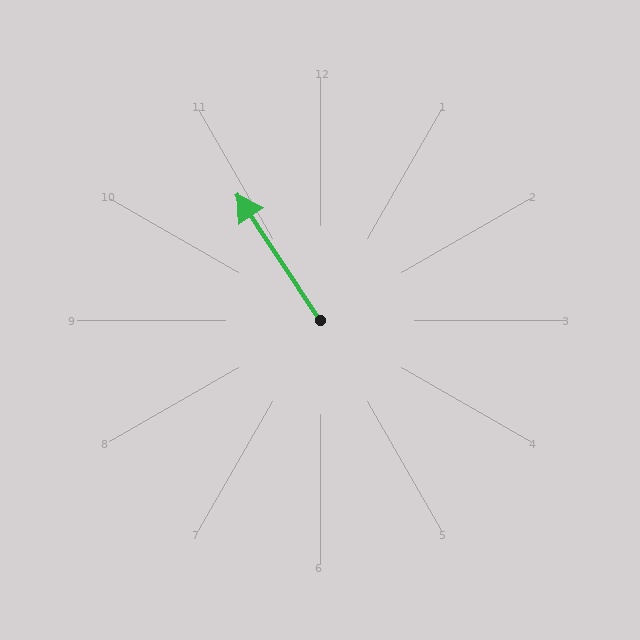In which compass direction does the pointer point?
Northwest.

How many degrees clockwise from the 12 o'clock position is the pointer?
Approximately 326 degrees.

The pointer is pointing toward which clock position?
Roughly 11 o'clock.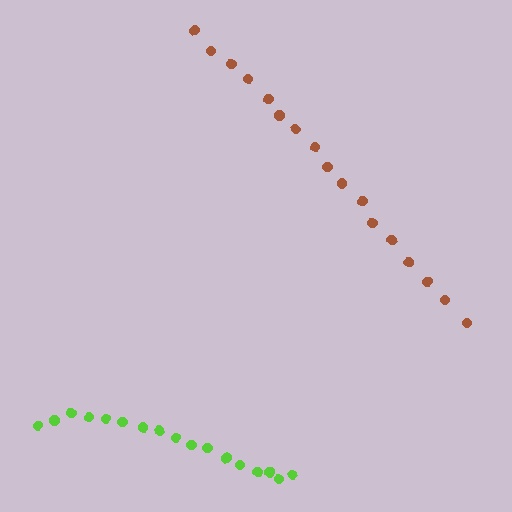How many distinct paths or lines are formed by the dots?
There are 2 distinct paths.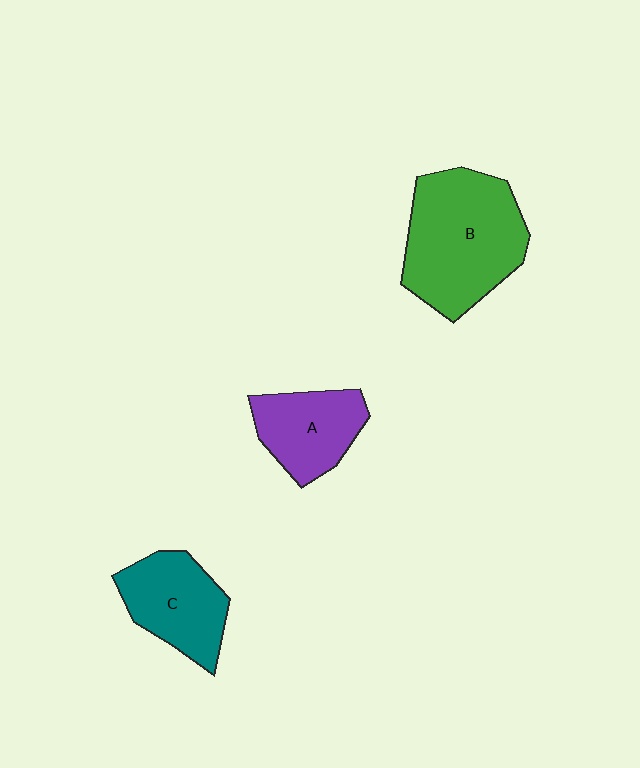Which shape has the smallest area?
Shape A (purple).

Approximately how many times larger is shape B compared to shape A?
Approximately 1.8 times.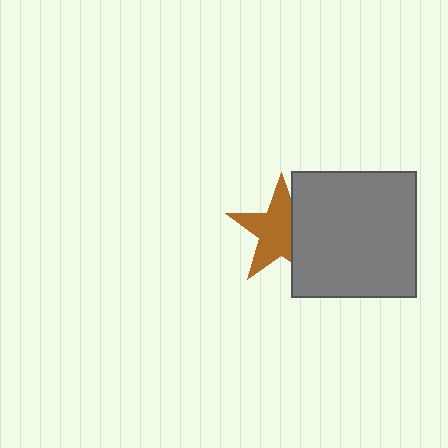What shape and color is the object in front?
The object in front is a gray square.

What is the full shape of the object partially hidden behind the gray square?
The partially hidden object is a brown star.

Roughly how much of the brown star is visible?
Most of it is visible (roughly 67%).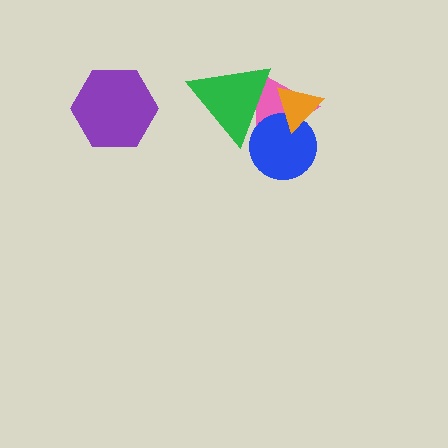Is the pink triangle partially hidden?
Yes, it is partially covered by another shape.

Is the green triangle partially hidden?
Yes, it is partially covered by another shape.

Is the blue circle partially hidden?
Yes, it is partially covered by another shape.